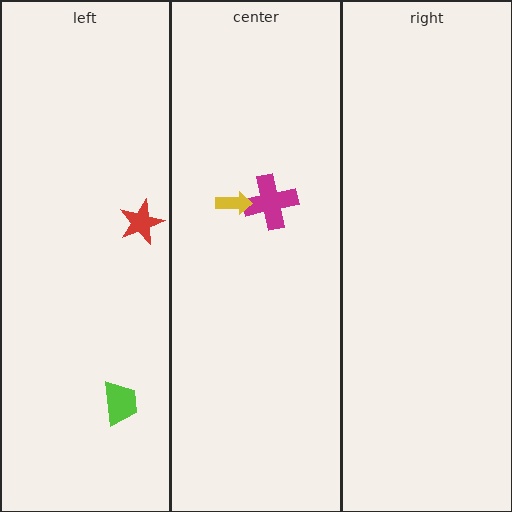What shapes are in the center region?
The magenta cross, the yellow arrow.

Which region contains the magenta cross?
The center region.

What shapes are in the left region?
The red star, the lime trapezoid.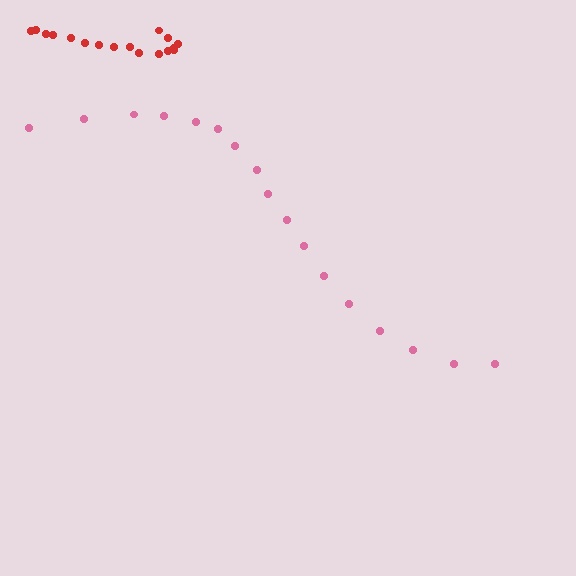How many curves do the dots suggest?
There are 2 distinct paths.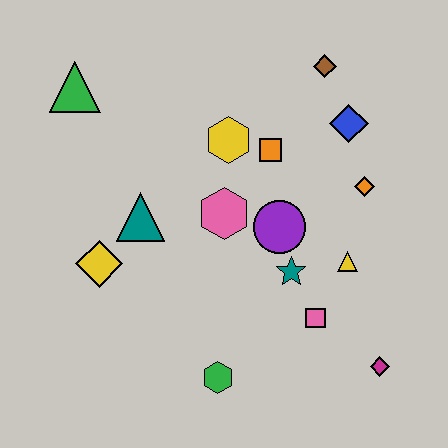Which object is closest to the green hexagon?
The pink square is closest to the green hexagon.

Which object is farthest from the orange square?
The magenta diamond is farthest from the orange square.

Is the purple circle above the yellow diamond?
Yes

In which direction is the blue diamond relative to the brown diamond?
The blue diamond is below the brown diamond.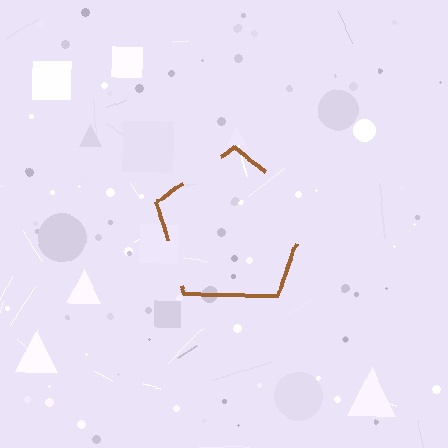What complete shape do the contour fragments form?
The contour fragments form a pentagon.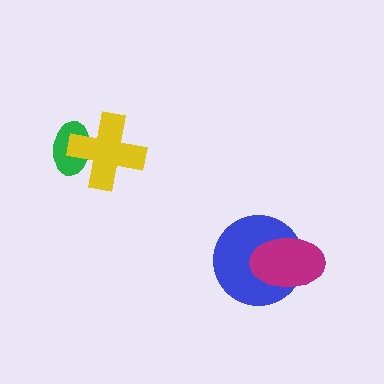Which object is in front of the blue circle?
The magenta ellipse is in front of the blue circle.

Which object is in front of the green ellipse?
The yellow cross is in front of the green ellipse.